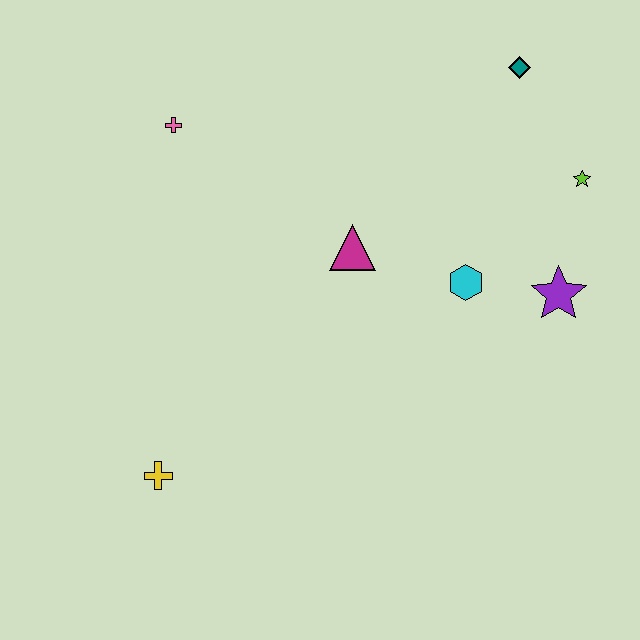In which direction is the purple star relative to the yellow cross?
The purple star is to the right of the yellow cross.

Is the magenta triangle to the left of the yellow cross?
No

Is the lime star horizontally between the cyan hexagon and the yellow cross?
No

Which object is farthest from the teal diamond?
The yellow cross is farthest from the teal diamond.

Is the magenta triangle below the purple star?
No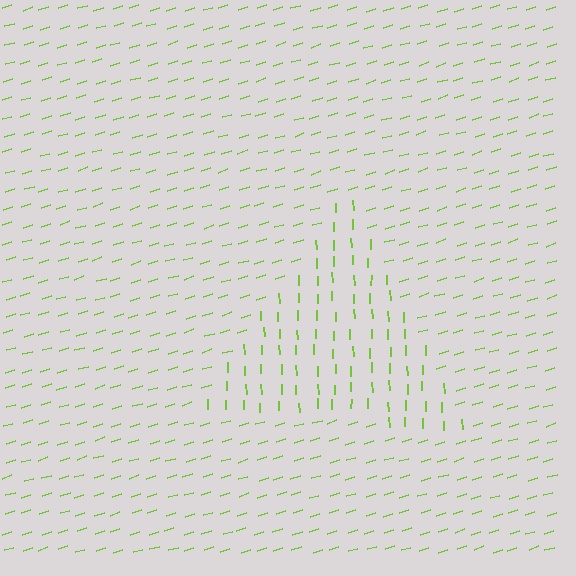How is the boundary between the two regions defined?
The boundary is defined purely by a change in line orientation (approximately 74 degrees difference). All lines are the same color and thickness.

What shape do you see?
I see a triangle.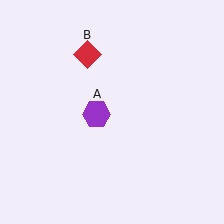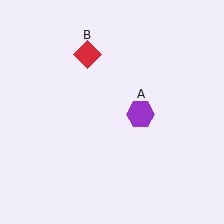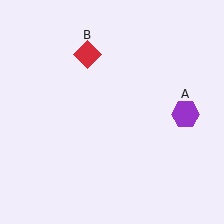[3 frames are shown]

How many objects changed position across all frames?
1 object changed position: purple hexagon (object A).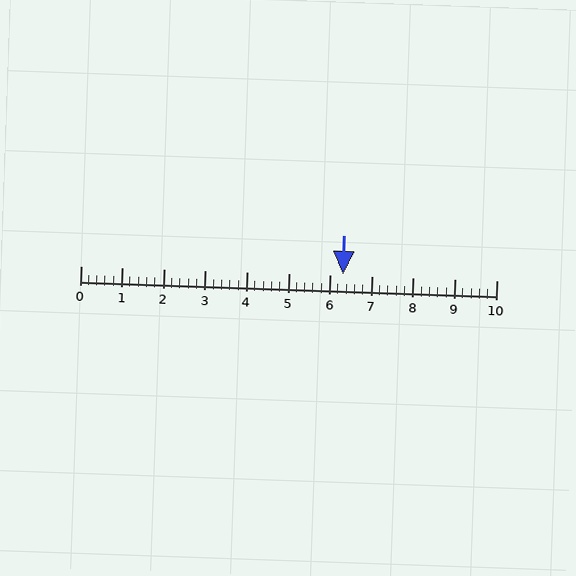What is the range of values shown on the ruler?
The ruler shows values from 0 to 10.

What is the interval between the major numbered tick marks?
The major tick marks are spaced 1 units apart.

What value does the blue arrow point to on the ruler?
The blue arrow points to approximately 6.3.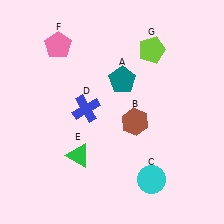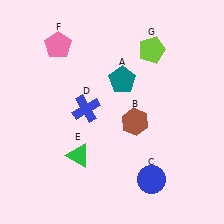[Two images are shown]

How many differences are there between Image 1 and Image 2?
There is 1 difference between the two images.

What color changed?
The circle (C) changed from cyan in Image 1 to blue in Image 2.